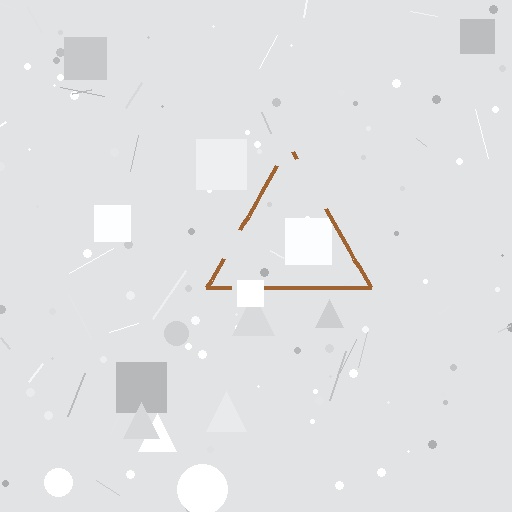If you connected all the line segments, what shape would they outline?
They would outline a triangle.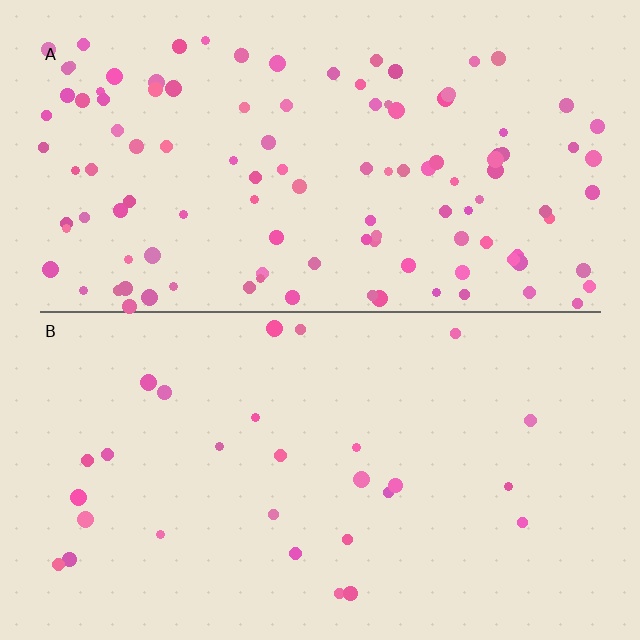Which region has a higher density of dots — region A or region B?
A (the top).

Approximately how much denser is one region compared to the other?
Approximately 4.1× — region A over region B.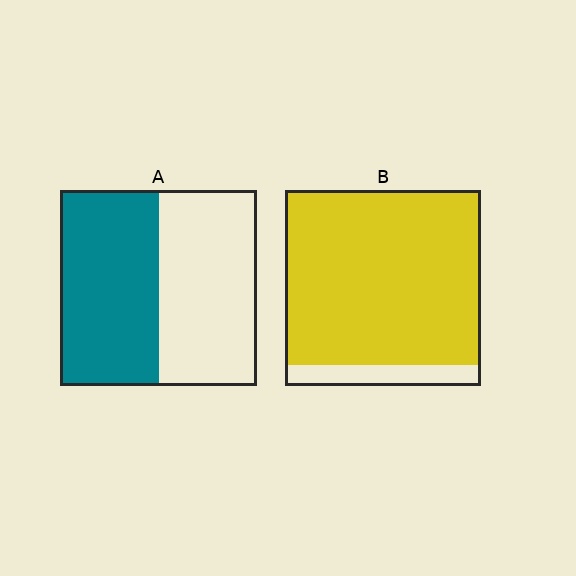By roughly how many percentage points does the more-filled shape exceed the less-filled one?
By roughly 40 percentage points (B over A).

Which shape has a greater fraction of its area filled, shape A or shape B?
Shape B.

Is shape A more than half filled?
Roughly half.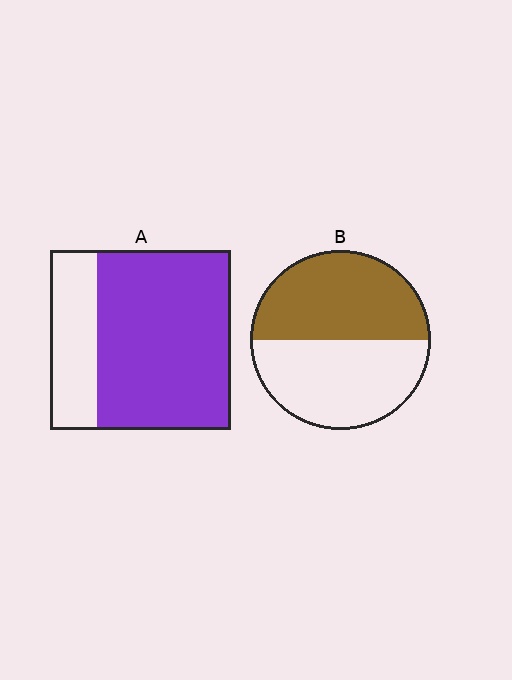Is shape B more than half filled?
Roughly half.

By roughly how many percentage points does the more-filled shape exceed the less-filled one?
By roughly 25 percentage points (A over B).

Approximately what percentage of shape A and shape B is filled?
A is approximately 75% and B is approximately 50%.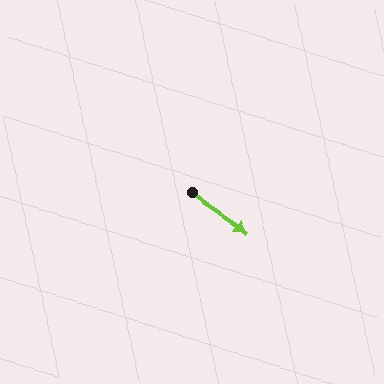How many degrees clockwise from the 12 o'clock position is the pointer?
Approximately 124 degrees.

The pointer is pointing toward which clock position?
Roughly 4 o'clock.